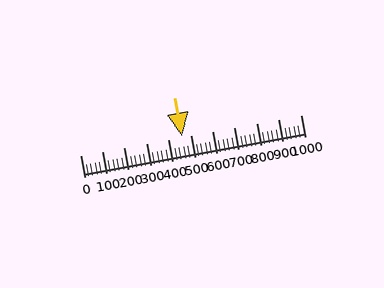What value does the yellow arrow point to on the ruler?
The yellow arrow points to approximately 460.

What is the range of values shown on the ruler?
The ruler shows values from 0 to 1000.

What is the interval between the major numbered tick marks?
The major tick marks are spaced 100 units apart.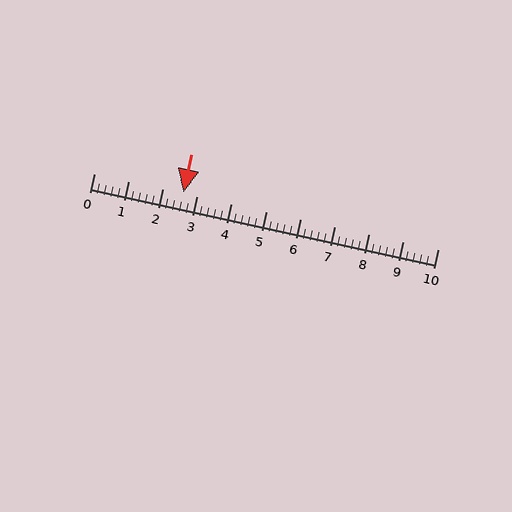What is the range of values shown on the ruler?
The ruler shows values from 0 to 10.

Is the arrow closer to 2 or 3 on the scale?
The arrow is closer to 3.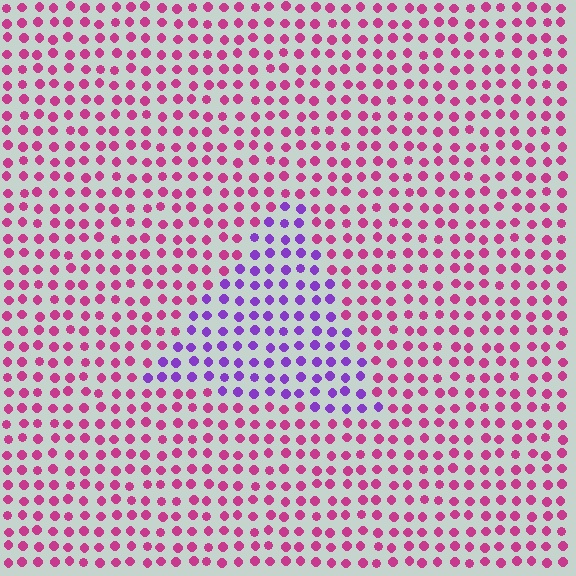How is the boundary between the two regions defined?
The boundary is defined purely by a slight shift in hue (about 52 degrees). Spacing, size, and orientation are identical on both sides.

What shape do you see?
I see a triangle.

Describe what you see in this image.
The image is filled with small magenta elements in a uniform arrangement. A triangle-shaped region is visible where the elements are tinted to a slightly different hue, forming a subtle color boundary.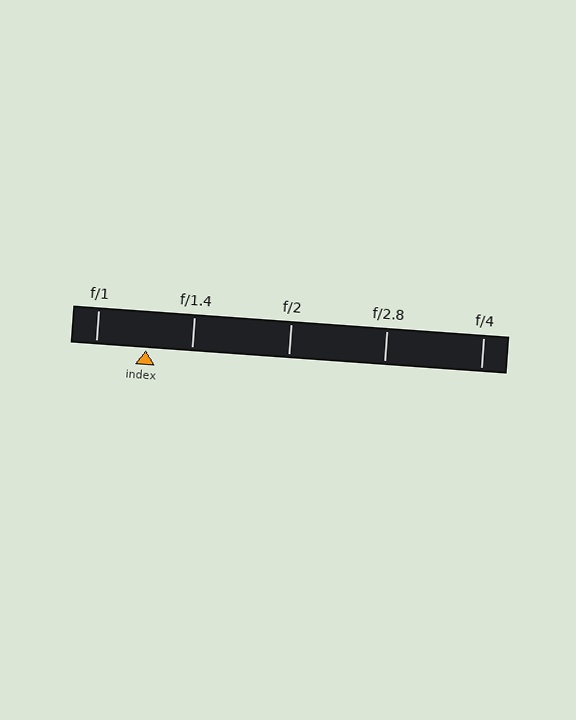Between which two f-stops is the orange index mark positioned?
The index mark is between f/1 and f/1.4.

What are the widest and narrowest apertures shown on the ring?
The widest aperture shown is f/1 and the narrowest is f/4.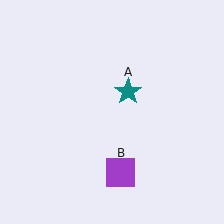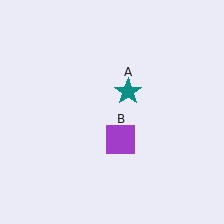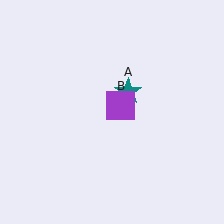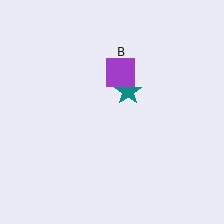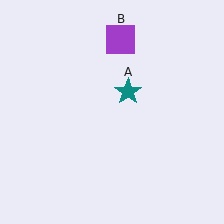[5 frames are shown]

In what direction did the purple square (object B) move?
The purple square (object B) moved up.